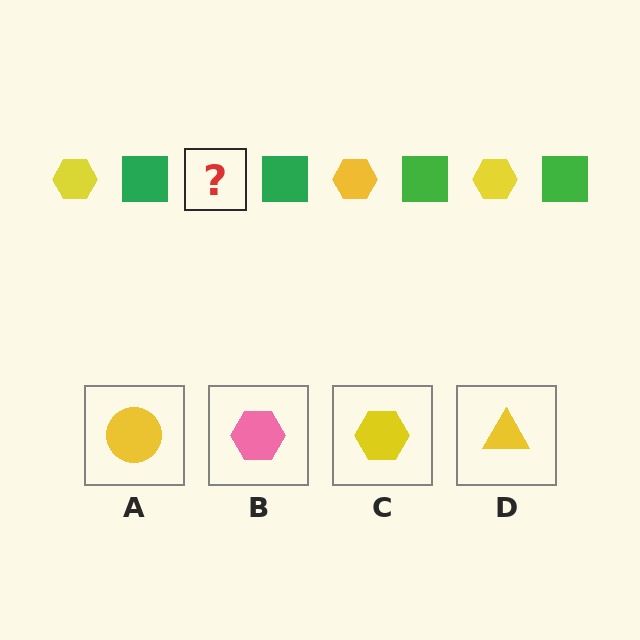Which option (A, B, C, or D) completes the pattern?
C.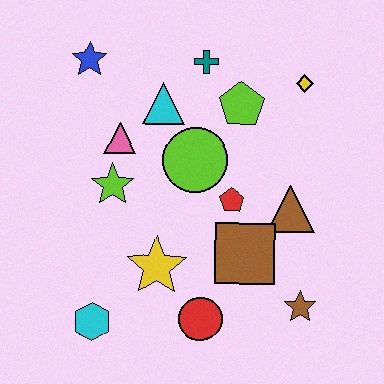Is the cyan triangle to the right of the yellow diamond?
No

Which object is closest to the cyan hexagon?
The yellow star is closest to the cyan hexagon.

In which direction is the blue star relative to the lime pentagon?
The blue star is to the left of the lime pentagon.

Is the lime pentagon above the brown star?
Yes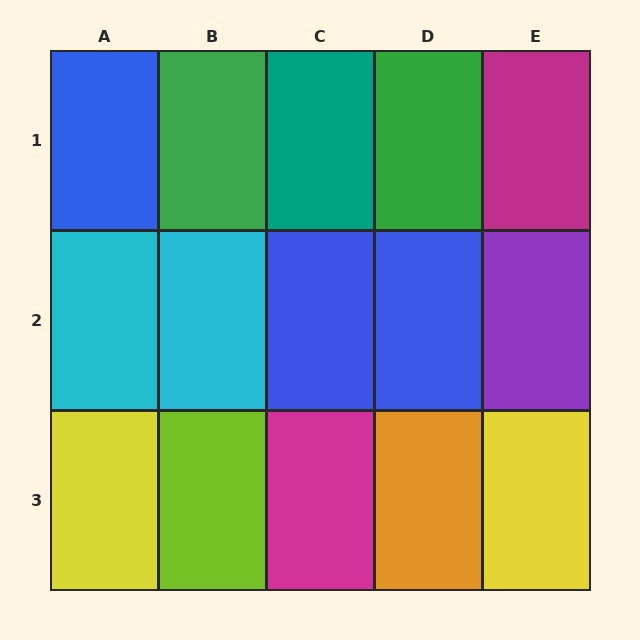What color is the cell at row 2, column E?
Purple.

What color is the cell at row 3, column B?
Lime.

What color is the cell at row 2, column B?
Cyan.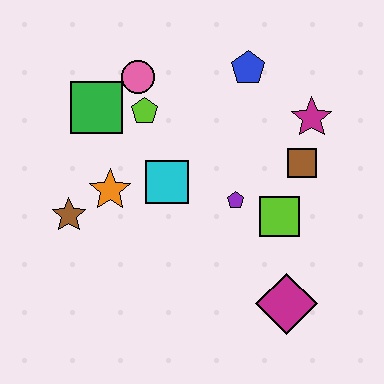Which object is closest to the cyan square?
The orange star is closest to the cyan square.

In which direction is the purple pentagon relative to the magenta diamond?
The purple pentagon is above the magenta diamond.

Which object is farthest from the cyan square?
The magenta diamond is farthest from the cyan square.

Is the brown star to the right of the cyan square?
No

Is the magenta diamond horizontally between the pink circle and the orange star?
No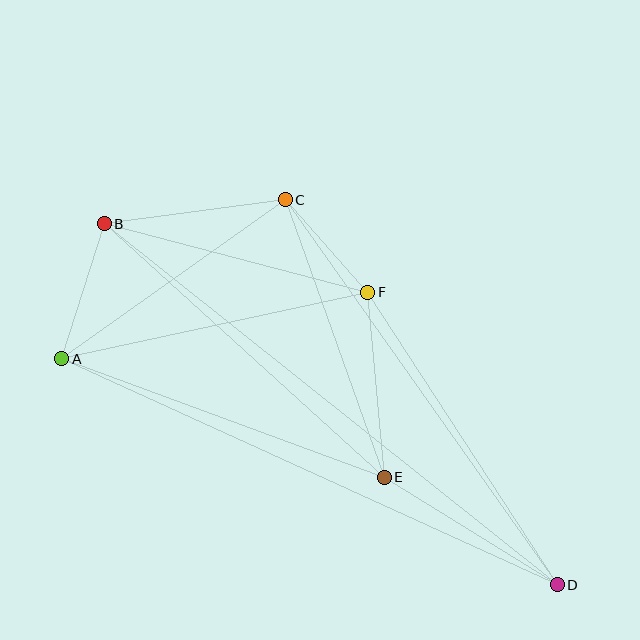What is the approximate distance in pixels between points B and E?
The distance between B and E is approximately 377 pixels.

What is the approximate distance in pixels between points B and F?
The distance between B and F is approximately 272 pixels.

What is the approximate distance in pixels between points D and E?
The distance between D and E is approximately 204 pixels.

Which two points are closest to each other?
Points C and F are closest to each other.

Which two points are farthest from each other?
Points B and D are farthest from each other.